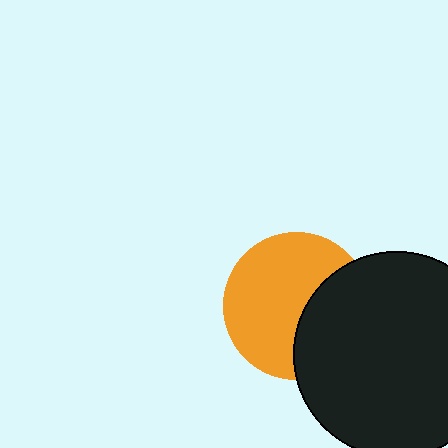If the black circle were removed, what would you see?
You would see the complete orange circle.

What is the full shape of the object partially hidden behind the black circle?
The partially hidden object is an orange circle.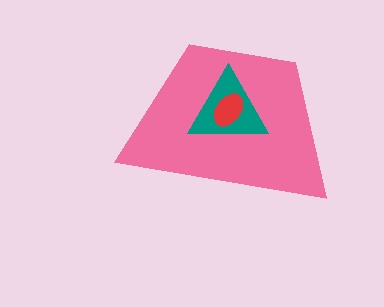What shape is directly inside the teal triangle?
The red ellipse.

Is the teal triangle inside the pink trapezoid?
Yes.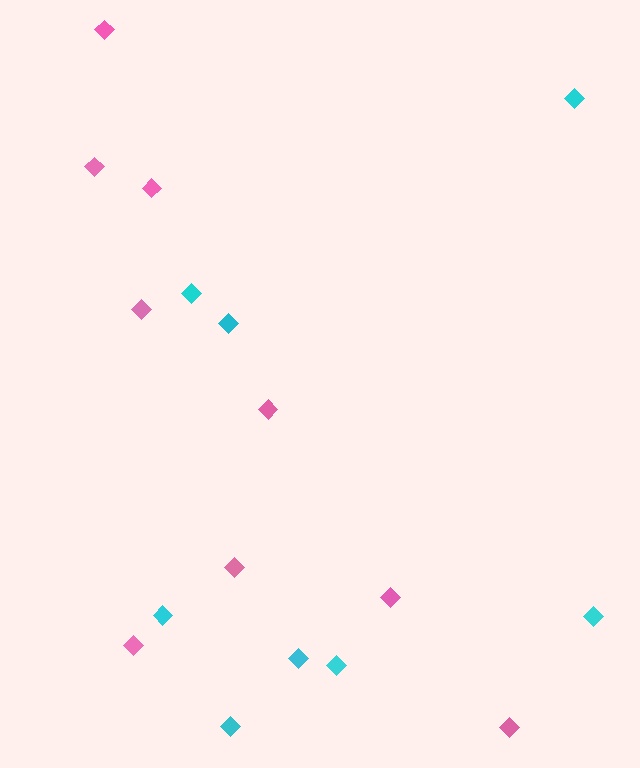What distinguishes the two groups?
There are 2 groups: one group of pink diamonds (9) and one group of cyan diamonds (8).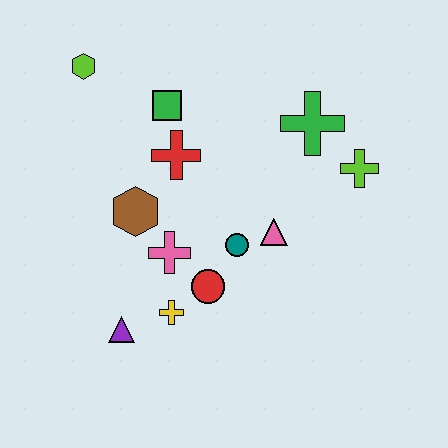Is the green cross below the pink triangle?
No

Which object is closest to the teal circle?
The pink triangle is closest to the teal circle.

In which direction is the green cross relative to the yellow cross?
The green cross is above the yellow cross.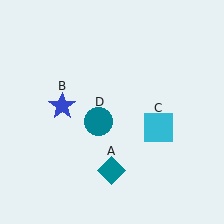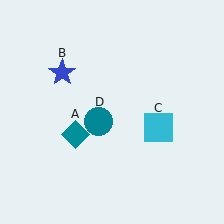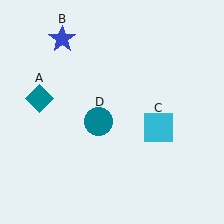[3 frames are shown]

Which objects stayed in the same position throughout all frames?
Cyan square (object C) and teal circle (object D) remained stationary.